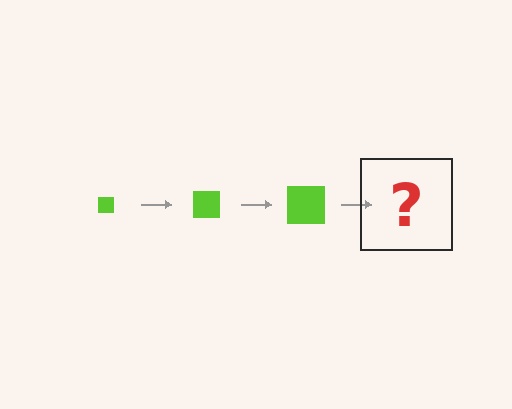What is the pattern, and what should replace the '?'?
The pattern is that the square gets progressively larger each step. The '?' should be a lime square, larger than the previous one.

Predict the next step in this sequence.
The next step is a lime square, larger than the previous one.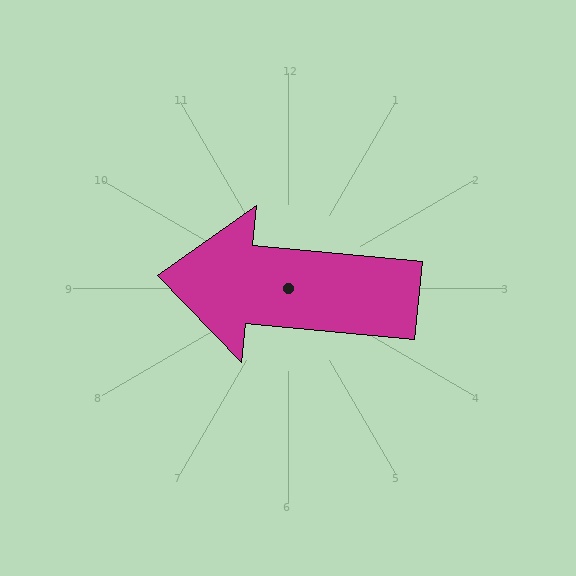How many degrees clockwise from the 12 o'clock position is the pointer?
Approximately 275 degrees.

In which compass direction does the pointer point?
West.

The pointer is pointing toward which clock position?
Roughly 9 o'clock.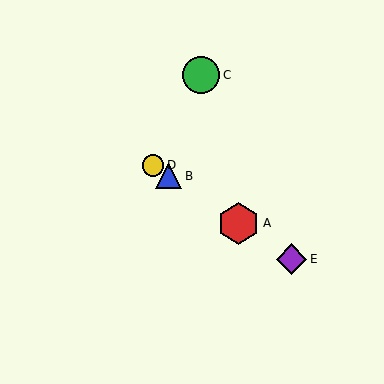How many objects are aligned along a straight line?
4 objects (A, B, D, E) are aligned along a straight line.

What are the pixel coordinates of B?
Object B is at (169, 176).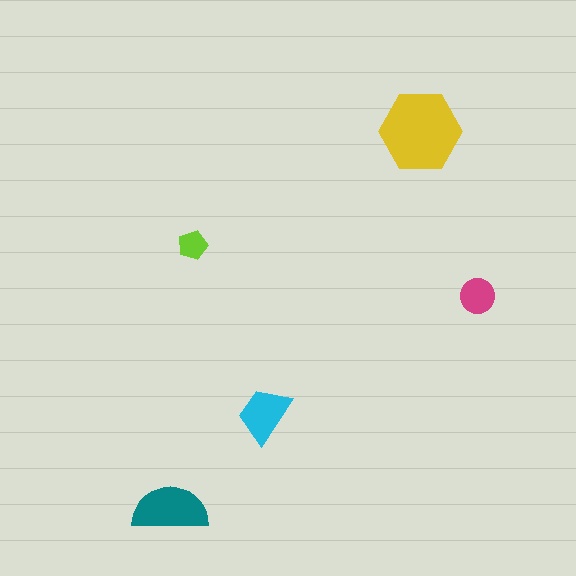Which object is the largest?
The yellow hexagon.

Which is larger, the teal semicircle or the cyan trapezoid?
The teal semicircle.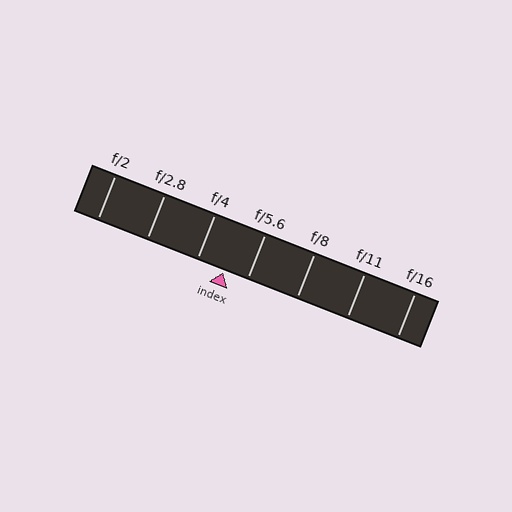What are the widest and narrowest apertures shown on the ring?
The widest aperture shown is f/2 and the narrowest is f/16.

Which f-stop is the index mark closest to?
The index mark is closest to f/5.6.